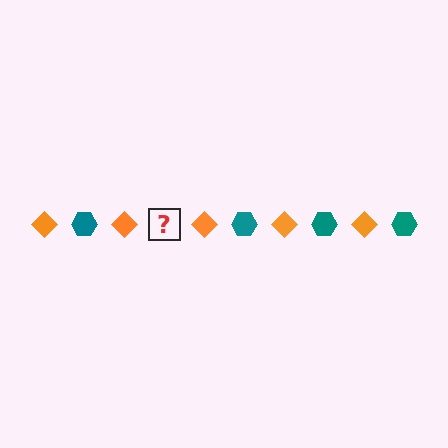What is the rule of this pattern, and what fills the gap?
The rule is that the pattern alternates between orange diamond and teal hexagon. The gap should be filled with a teal hexagon.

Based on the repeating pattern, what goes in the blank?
The blank should be a teal hexagon.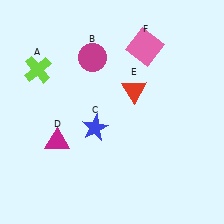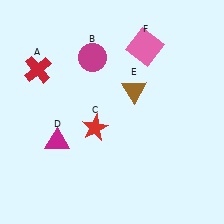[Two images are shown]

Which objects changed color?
A changed from lime to red. C changed from blue to red. E changed from red to brown.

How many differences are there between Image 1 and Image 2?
There are 3 differences between the two images.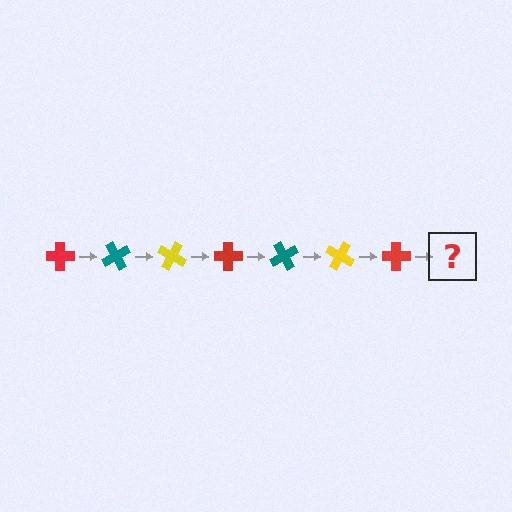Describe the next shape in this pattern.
It should be a teal cross, rotated 420 degrees from the start.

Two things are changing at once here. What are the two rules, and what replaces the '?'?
The two rules are that it rotates 60 degrees each step and the color cycles through red, teal, and yellow. The '?' should be a teal cross, rotated 420 degrees from the start.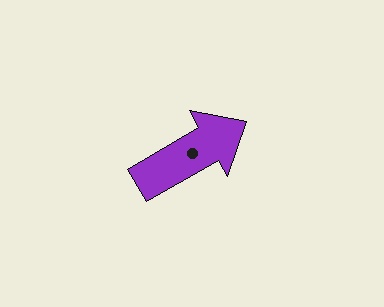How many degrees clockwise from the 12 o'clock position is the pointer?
Approximately 60 degrees.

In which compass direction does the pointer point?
Northeast.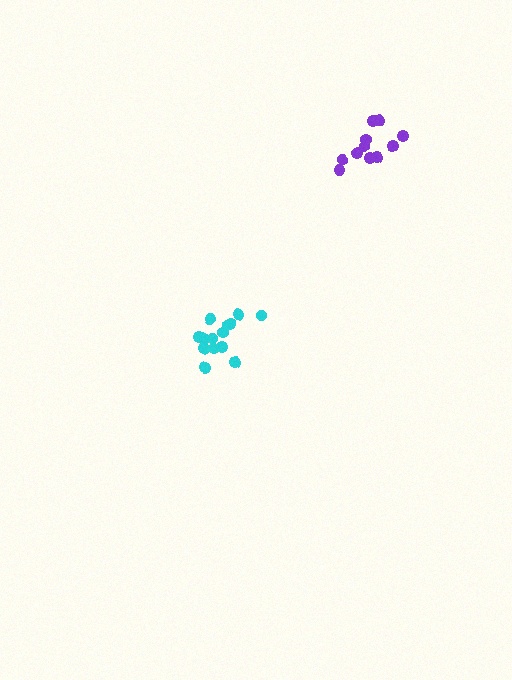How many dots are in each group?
Group 1: 11 dots, Group 2: 14 dots (25 total).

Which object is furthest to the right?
The purple cluster is rightmost.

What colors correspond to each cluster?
The clusters are colored: purple, cyan.